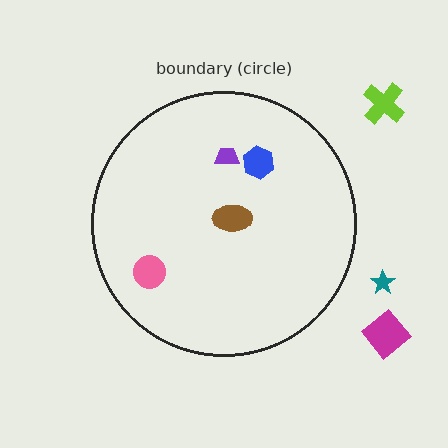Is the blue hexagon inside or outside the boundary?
Inside.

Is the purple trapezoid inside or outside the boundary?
Inside.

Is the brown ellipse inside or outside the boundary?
Inside.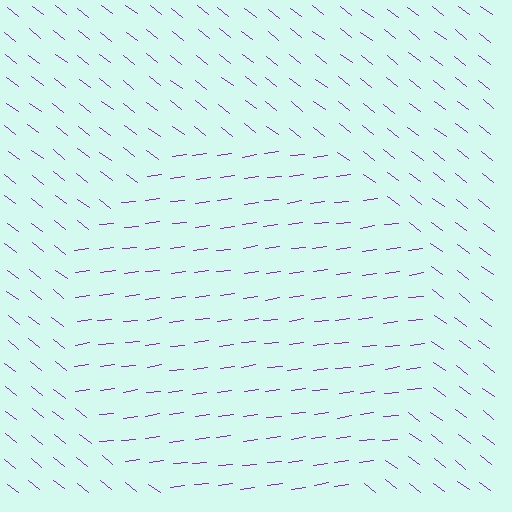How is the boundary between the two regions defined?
The boundary is defined purely by a change in line orientation (approximately 45 degrees difference). All lines are the same color and thickness.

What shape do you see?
I see a circle.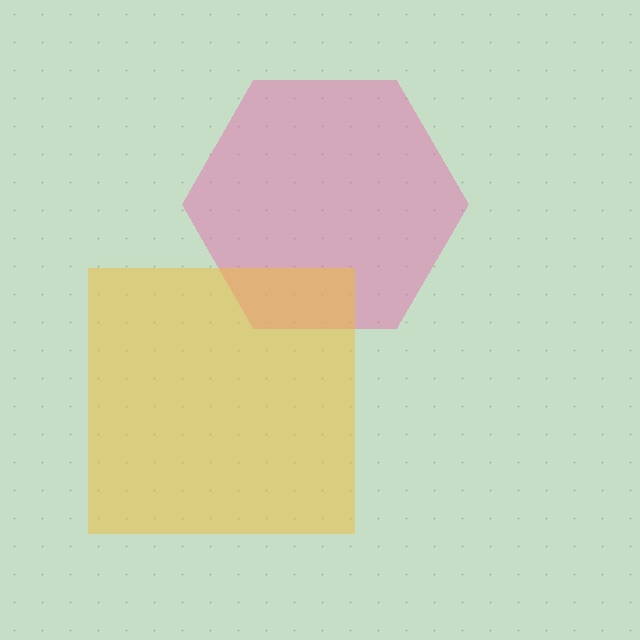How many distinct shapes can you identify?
There are 2 distinct shapes: a pink hexagon, a yellow square.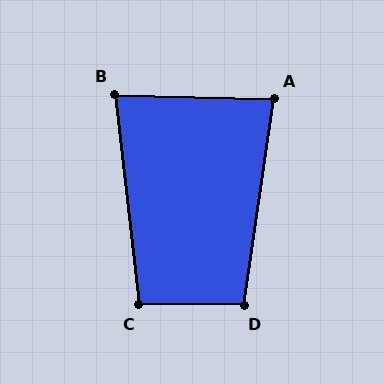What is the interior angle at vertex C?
Approximately 97 degrees (obtuse).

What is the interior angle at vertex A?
Approximately 83 degrees (acute).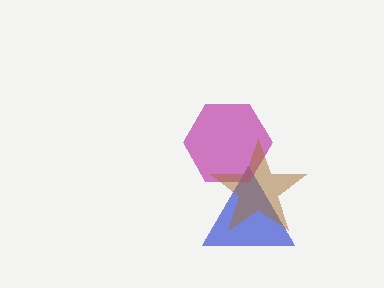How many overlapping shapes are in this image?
There are 3 overlapping shapes in the image.